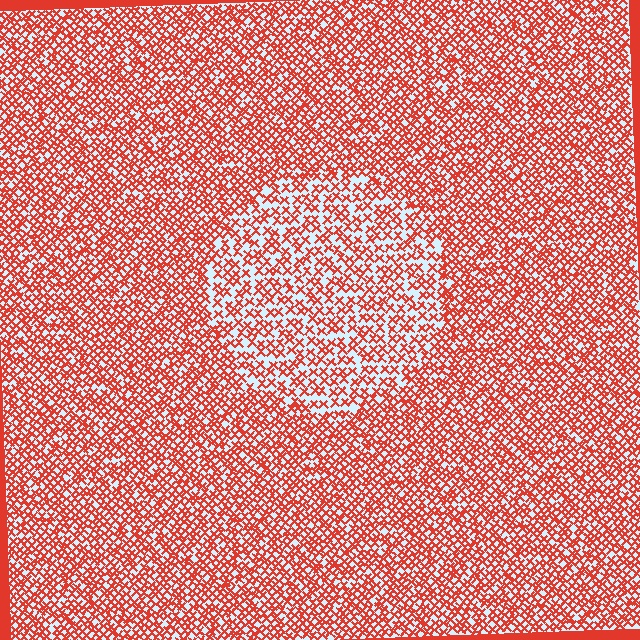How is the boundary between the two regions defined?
The boundary is defined by a change in element density (approximately 1.6x ratio). All elements are the same color, size, and shape.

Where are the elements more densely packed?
The elements are more densely packed outside the circle boundary.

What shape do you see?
I see a circle.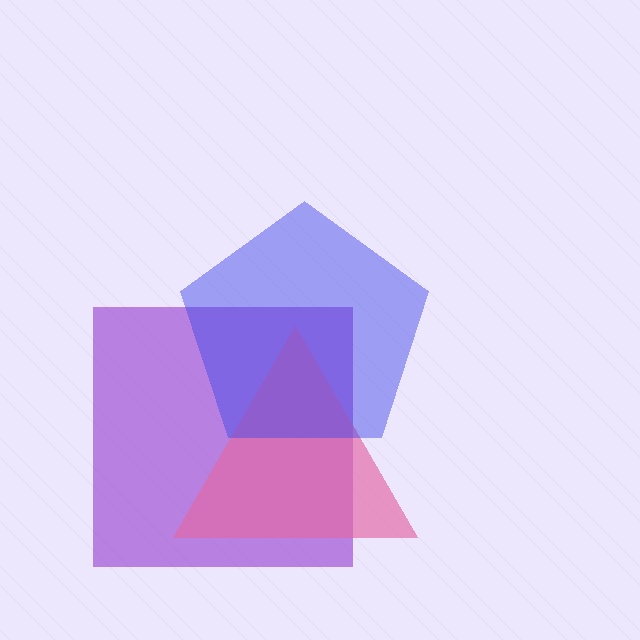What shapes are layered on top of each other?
The layered shapes are: a purple square, a pink triangle, a blue pentagon.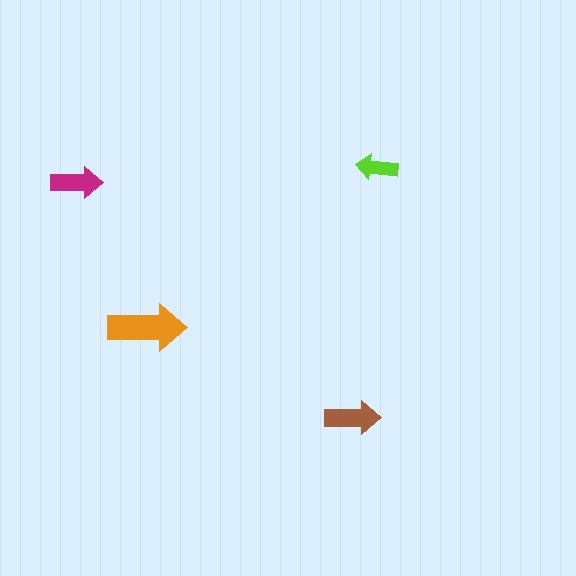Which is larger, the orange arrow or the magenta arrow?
The orange one.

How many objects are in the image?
There are 4 objects in the image.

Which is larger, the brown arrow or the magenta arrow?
The brown one.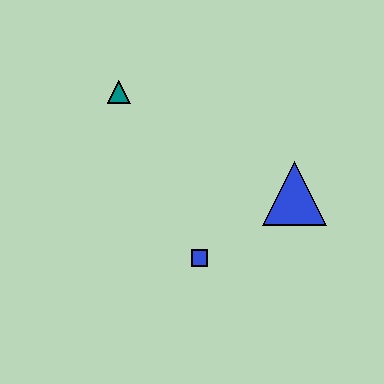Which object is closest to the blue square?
The blue triangle is closest to the blue square.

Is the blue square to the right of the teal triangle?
Yes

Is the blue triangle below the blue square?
No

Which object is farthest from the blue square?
The teal triangle is farthest from the blue square.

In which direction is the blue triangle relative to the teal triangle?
The blue triangle is to the right of the teal triangle.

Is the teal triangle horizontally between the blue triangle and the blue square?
No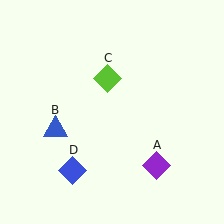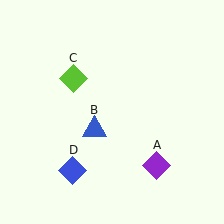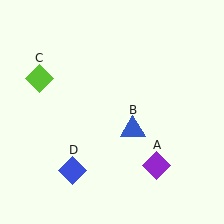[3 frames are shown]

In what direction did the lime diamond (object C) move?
The lime diamond (object C) moved left.